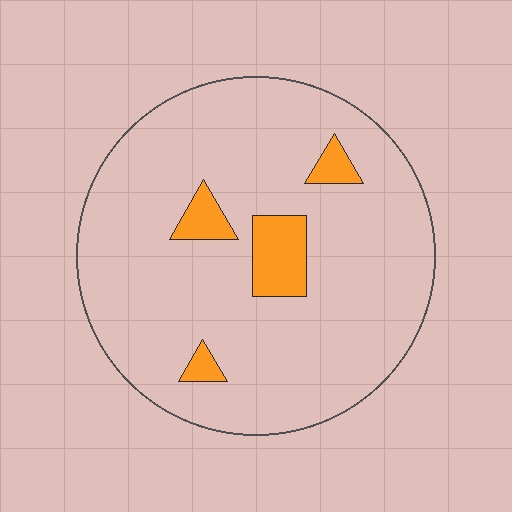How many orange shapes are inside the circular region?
4.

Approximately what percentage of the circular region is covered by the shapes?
Approximately 10%.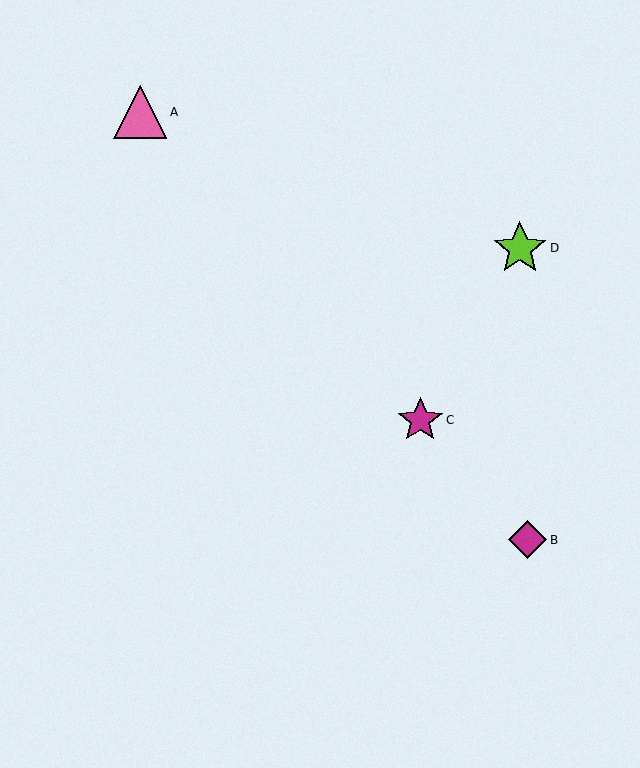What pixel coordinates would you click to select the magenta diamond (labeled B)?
Click at (528, 540) to select the magenta diamond B.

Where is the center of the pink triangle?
The center of the pink triangle is at (140, 112).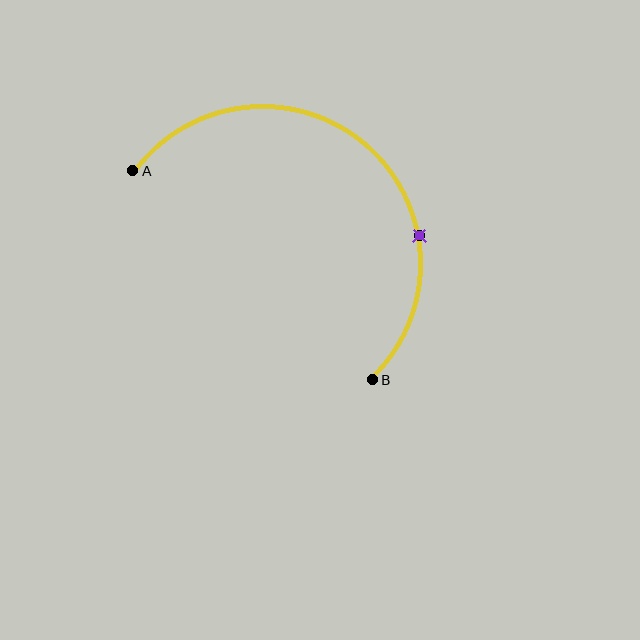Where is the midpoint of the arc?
The arc midpoint is the point on the curve farthest from the straight line joining A and B. It sits above and to the right of that line.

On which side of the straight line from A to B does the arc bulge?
The arc bulges above and to the right of the straight line connecting A and B.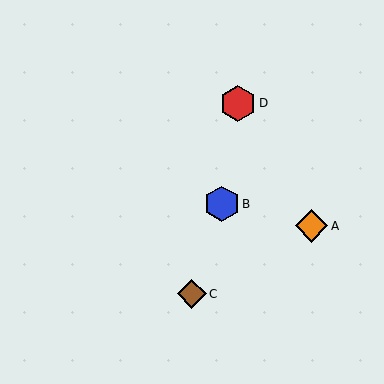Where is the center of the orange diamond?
The center of the orange diamond is at (311, 226).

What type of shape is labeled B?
Shape B is a blue hexagon.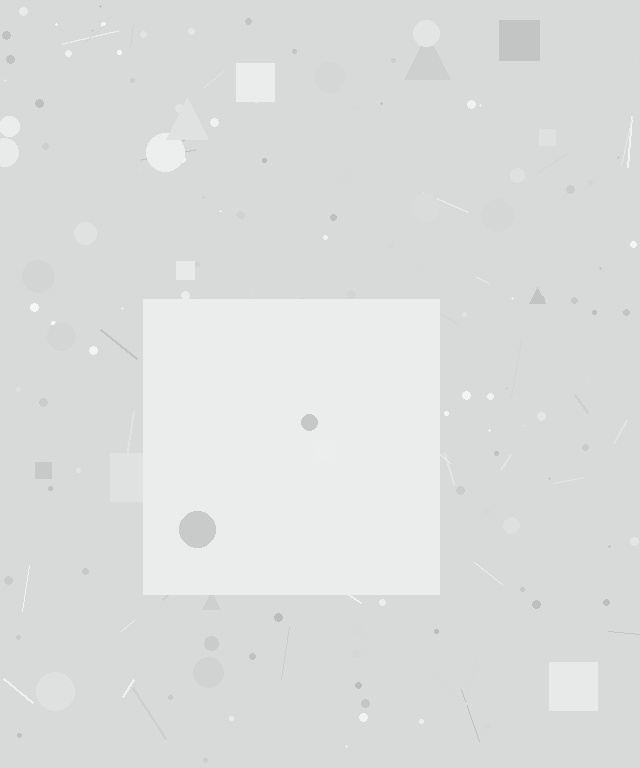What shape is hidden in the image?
A square is hidden in the image.